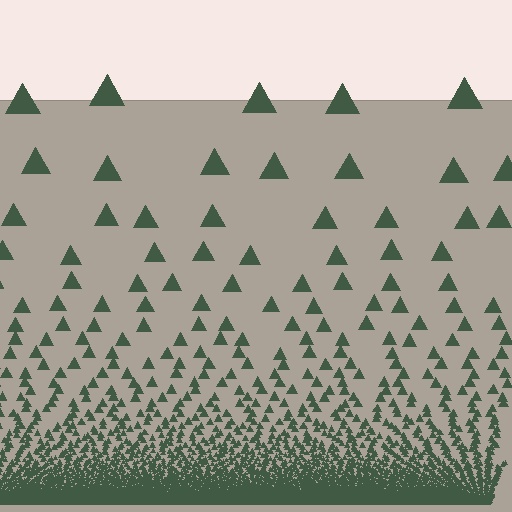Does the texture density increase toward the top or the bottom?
Density increases toward the bottom.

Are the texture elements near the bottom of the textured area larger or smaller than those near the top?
Smaller. The gradient is inverted — elements near the bottom are smaller and denser.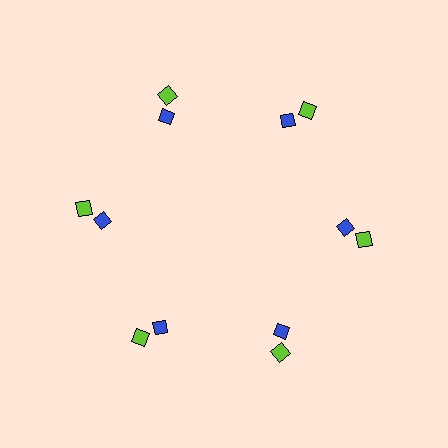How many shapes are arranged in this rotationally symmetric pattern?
There are 12 shapes, arranged in 6 groups of 2.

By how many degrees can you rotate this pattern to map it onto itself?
The pattern maps onto itself every 60 degrees of rotation.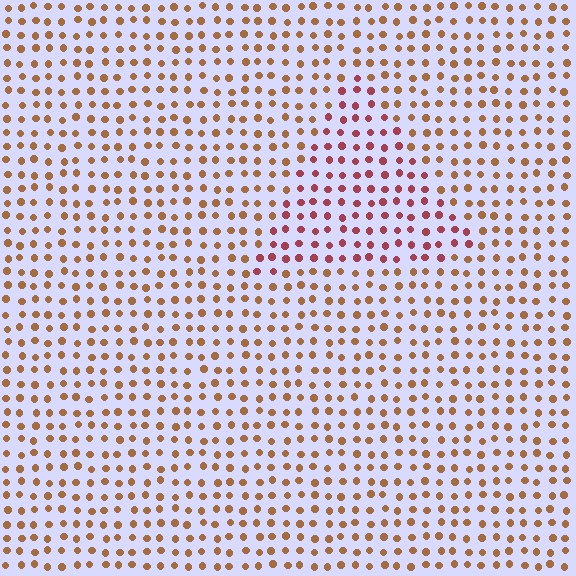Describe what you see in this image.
The image is filled with small brown elements in a uniform arrangement. A triangle-shaped region is visible where the elements are tinted to a slightly different hue, forming a subtle color boundary.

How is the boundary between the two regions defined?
The boundary is defined purely by a slight shift in hue (about 37 degrees). Spacing, size, and orientation are identical on both sides.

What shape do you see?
I see a triangle.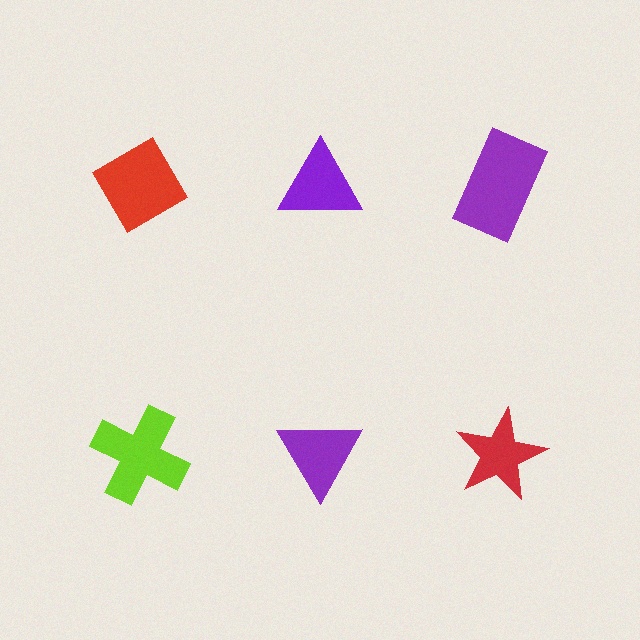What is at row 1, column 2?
A purple triangle.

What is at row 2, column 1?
A lime cross.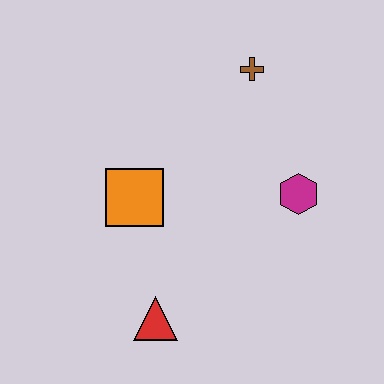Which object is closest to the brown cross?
The magenta hexagon is closest to the brown cross.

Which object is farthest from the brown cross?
The red triangle is farthest from the brown cross.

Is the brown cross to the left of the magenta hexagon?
Yes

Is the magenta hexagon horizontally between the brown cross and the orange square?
No